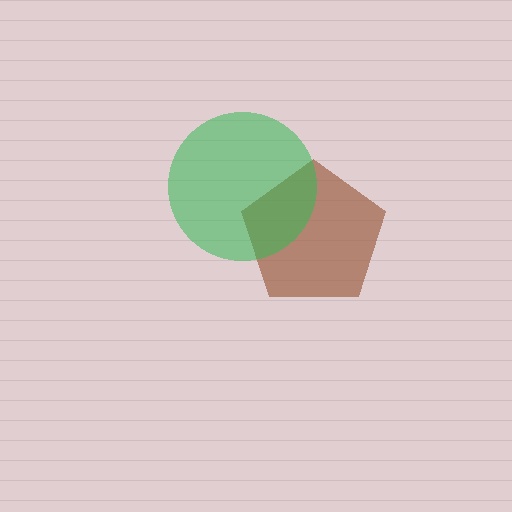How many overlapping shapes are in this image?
There are 2 overlapping shapes in the image.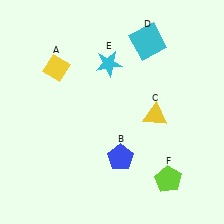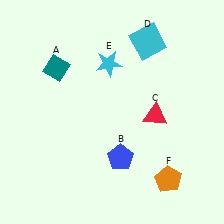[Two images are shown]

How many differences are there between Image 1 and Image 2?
There are 3 differences between the two images.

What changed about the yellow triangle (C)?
In Image 1, C is yellow. In Image 2, it changed to red.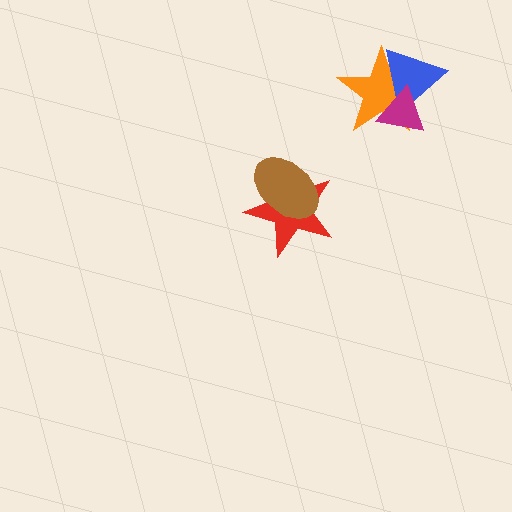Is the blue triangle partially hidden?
Yes, it is partially covered by another shape.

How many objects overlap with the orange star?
2 objects overlap with the orange star.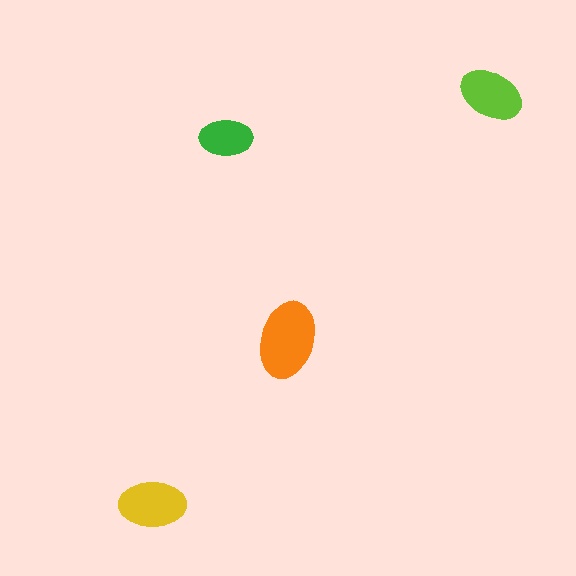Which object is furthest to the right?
The lime ellipse is rightmost.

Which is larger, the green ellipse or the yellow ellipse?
The yellow one.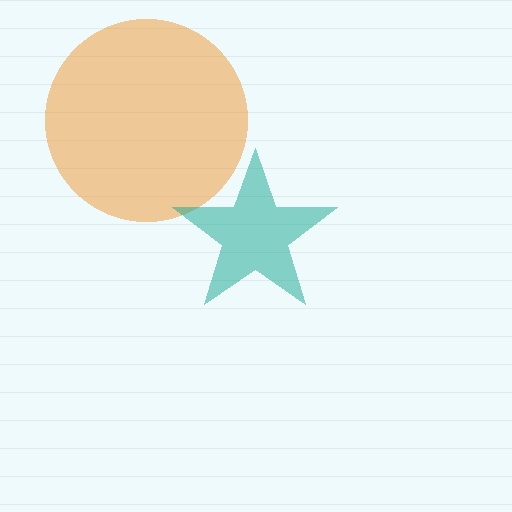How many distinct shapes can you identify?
There are 2 distinct shapes: an orange circle, a teal star.